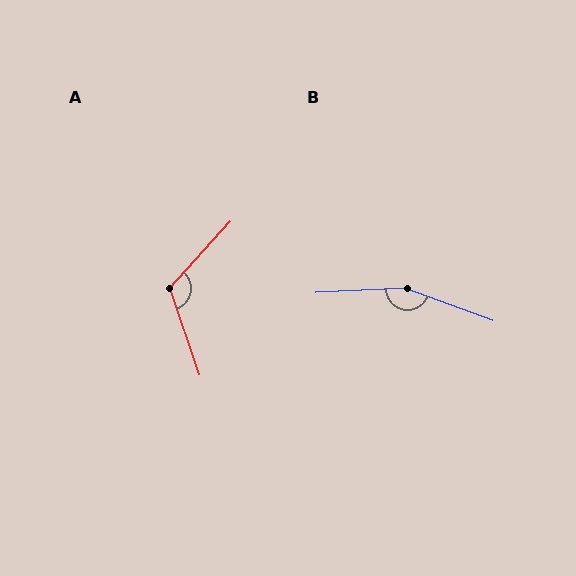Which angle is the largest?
B, at approximately 157 degrees.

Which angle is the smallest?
A, at approximately 119 degrees.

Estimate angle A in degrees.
Approximately 119 degrees.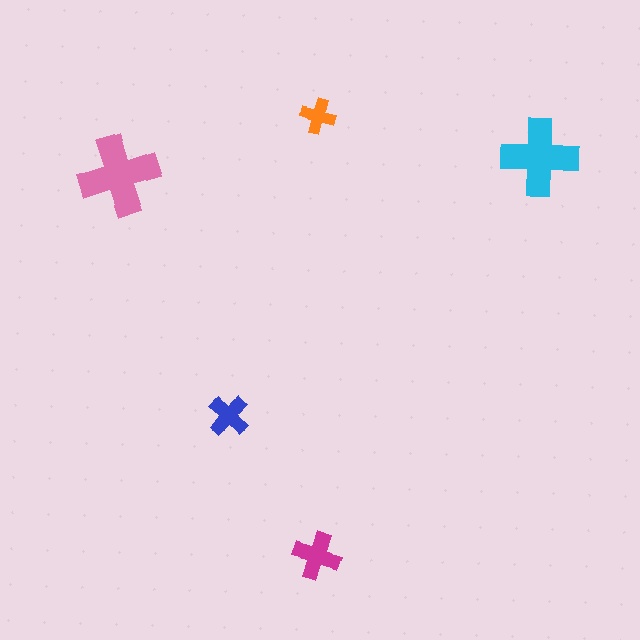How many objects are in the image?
There are 5 objects in the image.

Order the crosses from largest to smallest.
the pink one, the cyan one, the magenta one, the blue one, the orange one.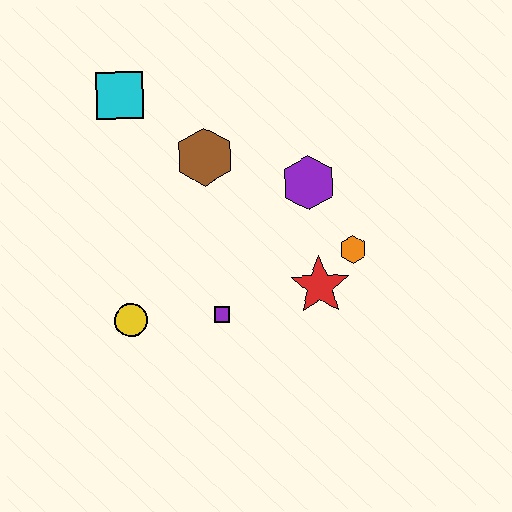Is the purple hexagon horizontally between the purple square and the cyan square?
No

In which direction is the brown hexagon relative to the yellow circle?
The brown hexagon is above the yellow circle.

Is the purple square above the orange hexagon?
No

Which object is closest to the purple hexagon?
The orange hexagon is closest to the purple hexagon.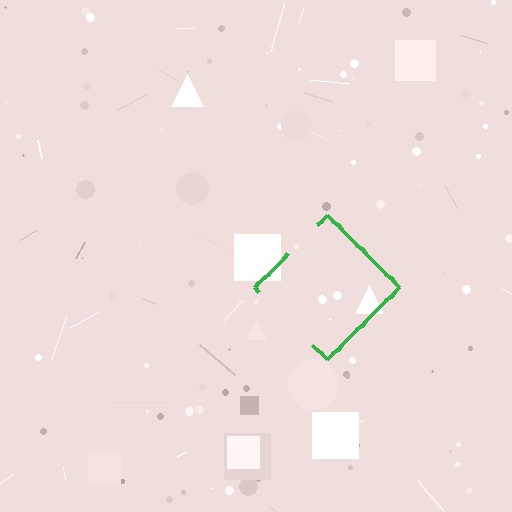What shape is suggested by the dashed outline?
The dashed outline suggests a diamond.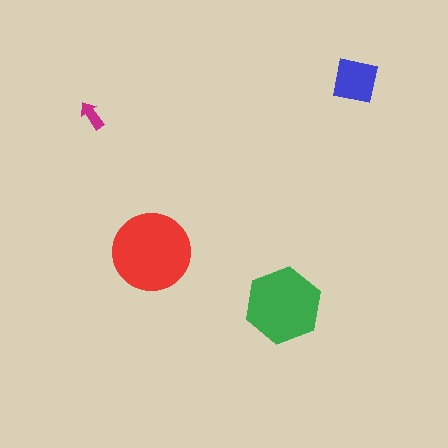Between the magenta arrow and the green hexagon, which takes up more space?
The green hexagon.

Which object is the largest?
The red circle.